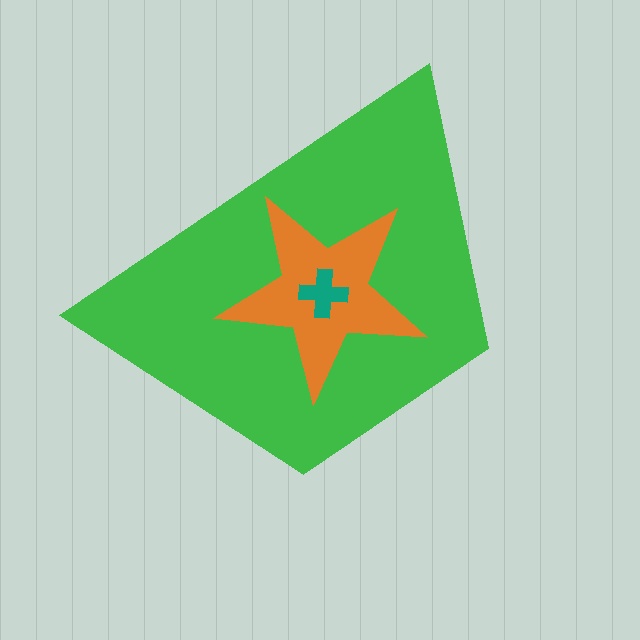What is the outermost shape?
The green trapezoid.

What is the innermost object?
The teal cross.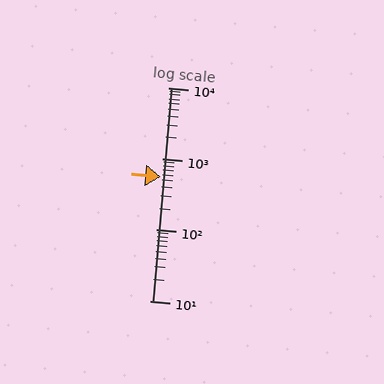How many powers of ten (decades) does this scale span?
The scale spans 3 decades, from 10 to 10000.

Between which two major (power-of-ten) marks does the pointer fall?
The pointer is between 100 and 1000.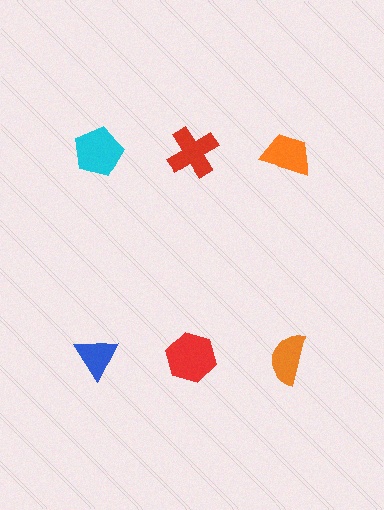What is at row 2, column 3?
An orange semicircle.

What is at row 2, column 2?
A red hexagon.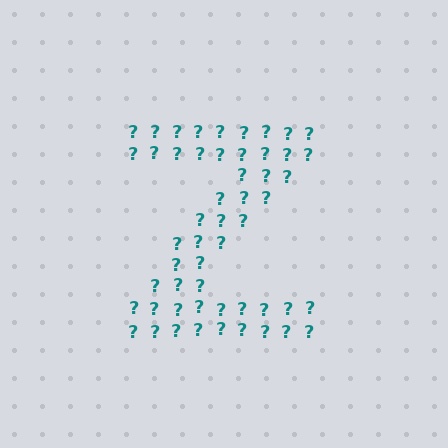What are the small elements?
The small elements are question marks.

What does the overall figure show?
The overall figure shows the letter Z.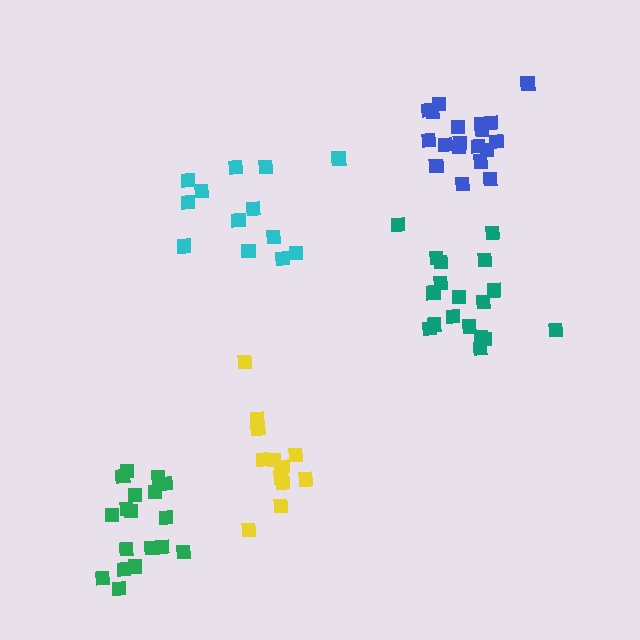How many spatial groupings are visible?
There are 5 spatial groupings.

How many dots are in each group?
Group 1: 13 dots, Group 2: 13 dots, Group 3: 18 dots, Group 4: 18 dots, Group 5: 19 dots (81 total).